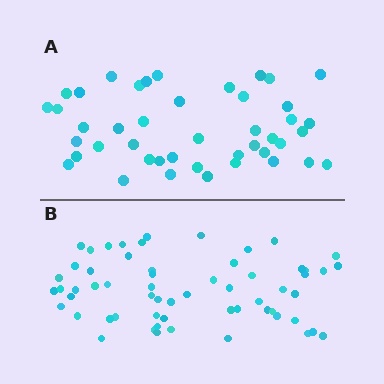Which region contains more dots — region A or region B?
Region B (the bottom region) has more dots.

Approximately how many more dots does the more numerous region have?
Region B has approximately 15 more dots than region A.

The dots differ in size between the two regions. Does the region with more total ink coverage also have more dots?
No. Region A has more total ink coverage because its dots are larger, but region B actually contains more individual dots. Total area can be misleading — the number of items is what matters here.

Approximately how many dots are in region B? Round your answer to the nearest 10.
About 60 dots.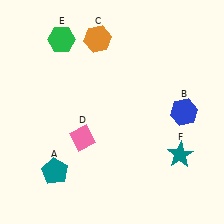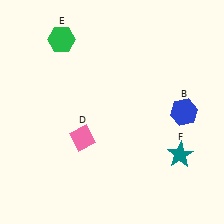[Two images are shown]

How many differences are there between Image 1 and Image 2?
There are 2 differences between the two images.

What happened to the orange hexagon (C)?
The orange hexagon (C) was removed in Image 2. It was in the top-left area of Image 1.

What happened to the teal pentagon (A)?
The teal pentagon (A) was removed in Image 2. It was in the bottom-left area of Image 1.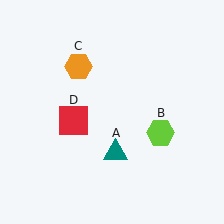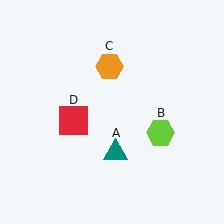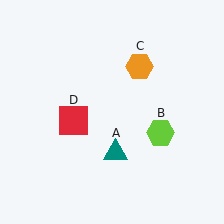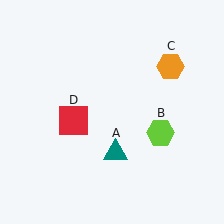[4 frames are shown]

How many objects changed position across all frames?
1 object changed position: orange hexagon (object C).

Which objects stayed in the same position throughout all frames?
Teal triangle (object A) and lime hexagon (object B) and red square (object D) remained stationary.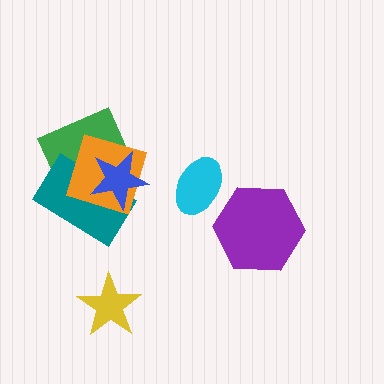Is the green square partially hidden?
Yes, it is partially covered by another shape.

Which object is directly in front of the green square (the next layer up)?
The teal rectangle is directly in front of the green square.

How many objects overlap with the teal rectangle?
3 objects overlap with the teal rectangle.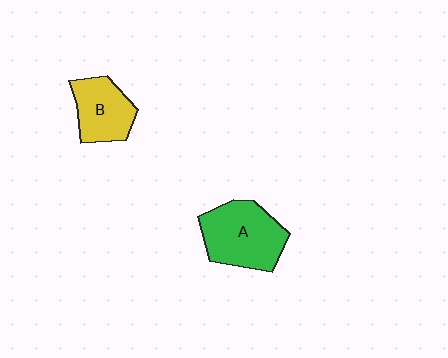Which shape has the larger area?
Shape A (green).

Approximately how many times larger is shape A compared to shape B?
Approximately 1.4 times.